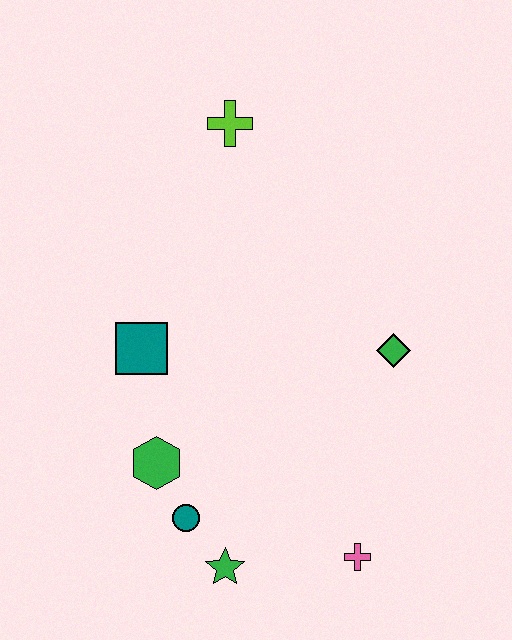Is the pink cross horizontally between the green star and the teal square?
No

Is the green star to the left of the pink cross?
Yes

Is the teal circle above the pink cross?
Yes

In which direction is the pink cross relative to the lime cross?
The pink cross is below the lime cross.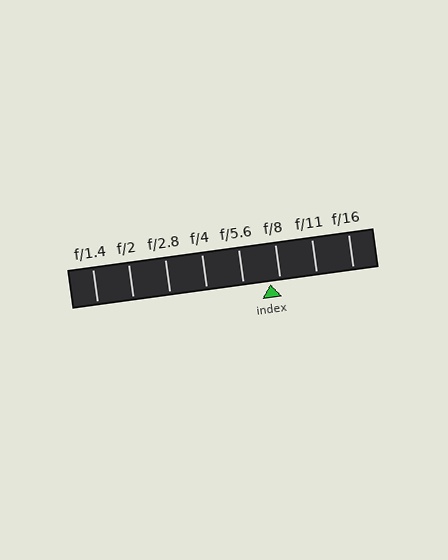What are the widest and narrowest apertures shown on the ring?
The widest aperture shown is f/1.4 and the narrowest is f/16.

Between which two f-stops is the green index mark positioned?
The index mark is between f/5.6 and f/8.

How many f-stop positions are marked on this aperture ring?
There are 8 f-stop positions marked.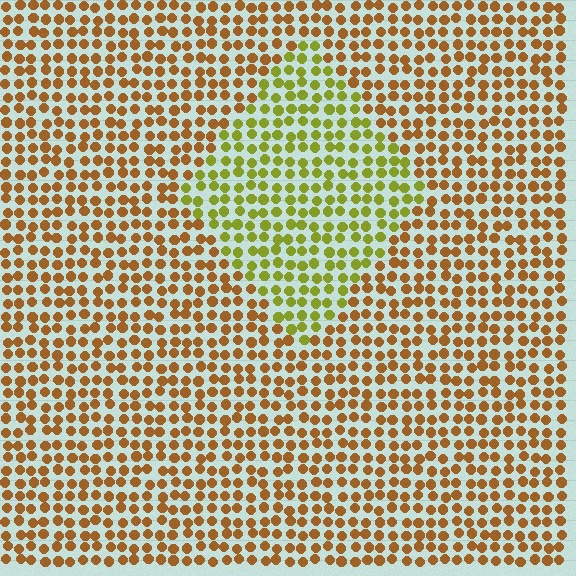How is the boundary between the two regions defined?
The boundary is defined purely by a slight shift in hue (about 43 degrees). Spacing, size, and orientation are identical on both sides.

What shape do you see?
I see a diamond.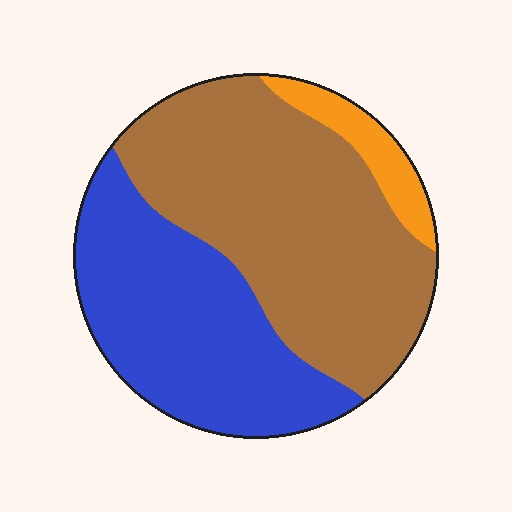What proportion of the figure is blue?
Blue covers around 40% of the figure.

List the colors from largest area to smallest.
From largest to smallest: brown, blue, orange.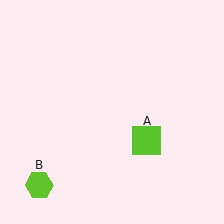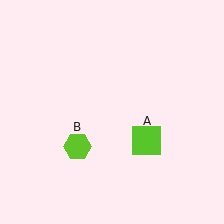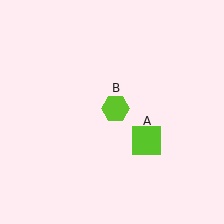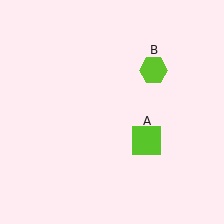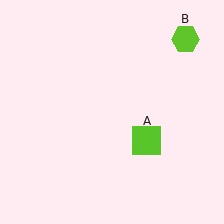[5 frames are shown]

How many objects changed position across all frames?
1 object changed position: lime hexagon (object B).